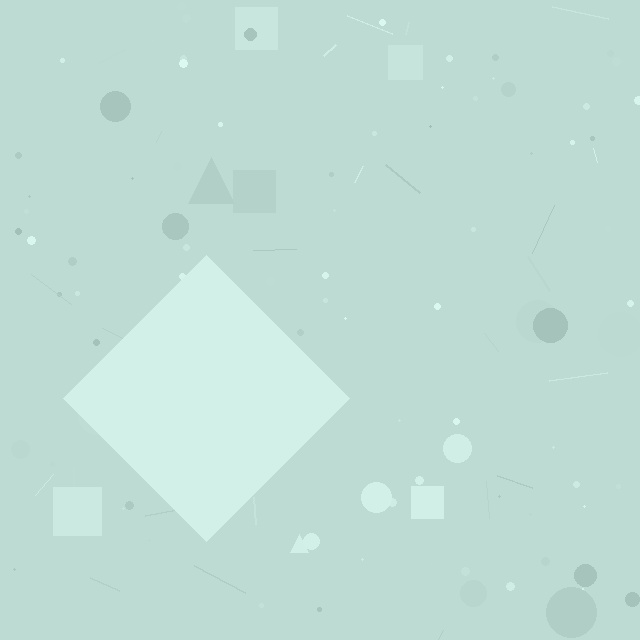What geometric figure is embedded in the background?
A diamond is embedded in the background.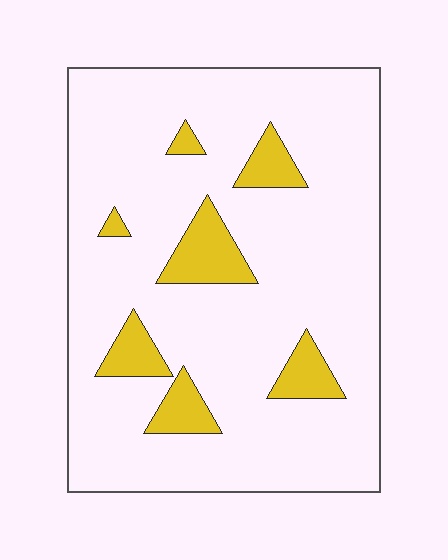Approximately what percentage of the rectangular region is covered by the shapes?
Approximately 15%.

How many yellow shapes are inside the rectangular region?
7.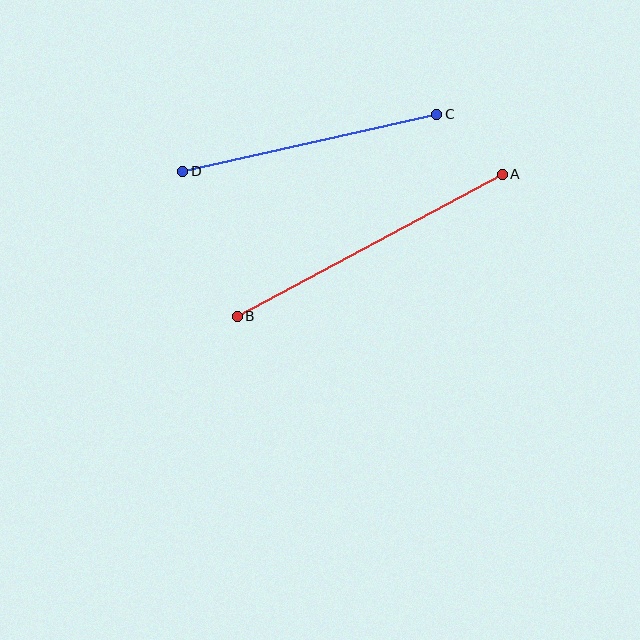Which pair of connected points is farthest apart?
Points A and B are farthest apart.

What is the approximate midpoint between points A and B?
The midpoint is at approximately (370, 245) pixels.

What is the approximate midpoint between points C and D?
The midpoint is at approximately (310, 143) pixels.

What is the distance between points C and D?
The distance is approximately 260 pixels.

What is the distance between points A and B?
The distance is approximately 301 pixels.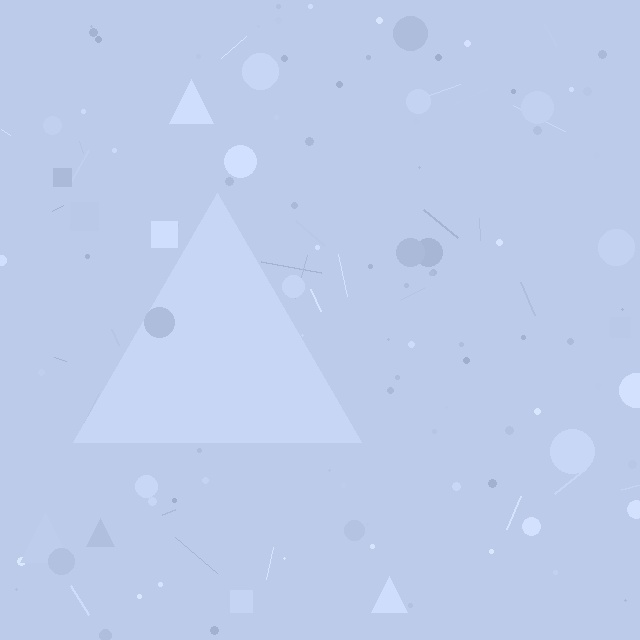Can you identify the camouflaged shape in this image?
The camouflaged shape is a triangle.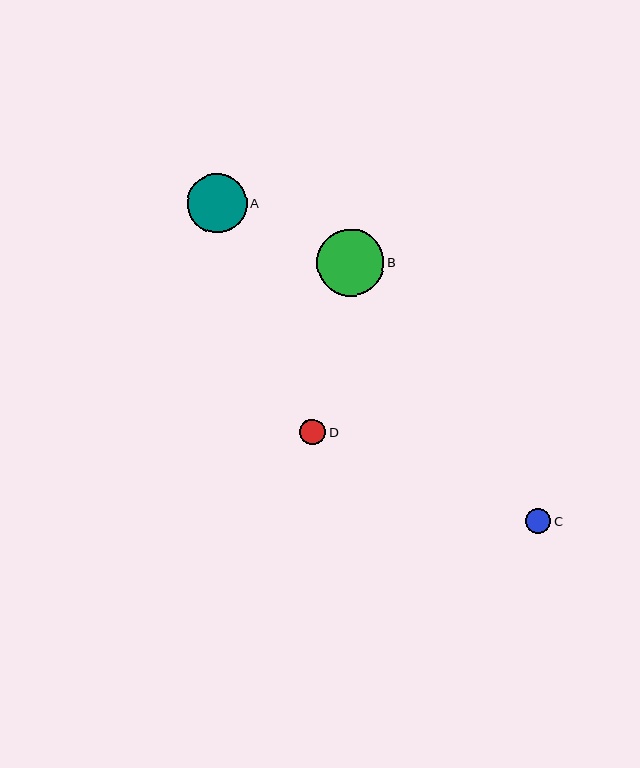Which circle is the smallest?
Circle C is the smallest with a size of approximately 25 pixels.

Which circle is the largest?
Circle B is the largest with a size of approximately 67 pixels.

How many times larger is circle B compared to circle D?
Circle B is approximately 2.6 times the size of circle D.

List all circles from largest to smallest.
From largest to smallest: B, A, D, C.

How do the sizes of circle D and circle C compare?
Circle D and circle C are approximately the same size.